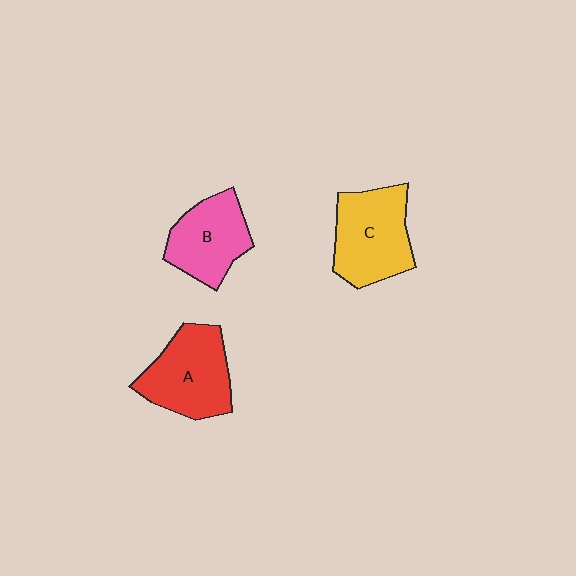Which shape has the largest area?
Shape C (yellow).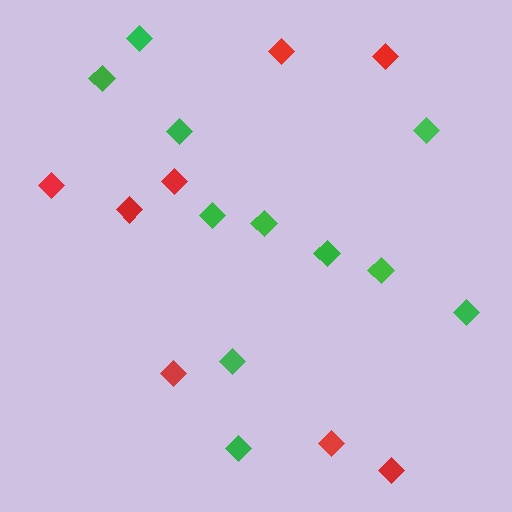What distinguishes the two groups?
There are 2 groups: one group of green diamonds (11) and one group of red diamonds (8).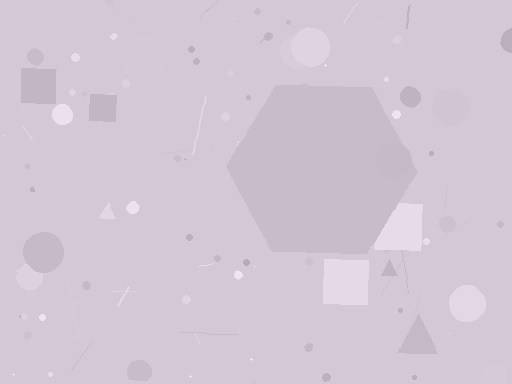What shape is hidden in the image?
A hexagon is hidden in the image.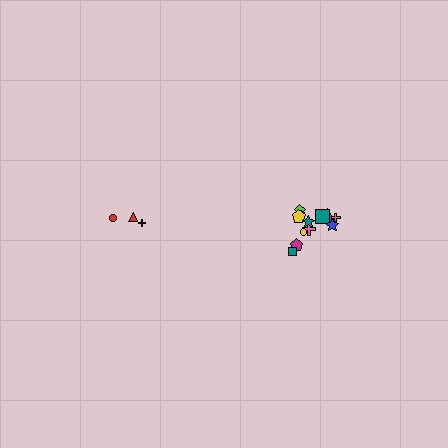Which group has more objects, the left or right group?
The right group.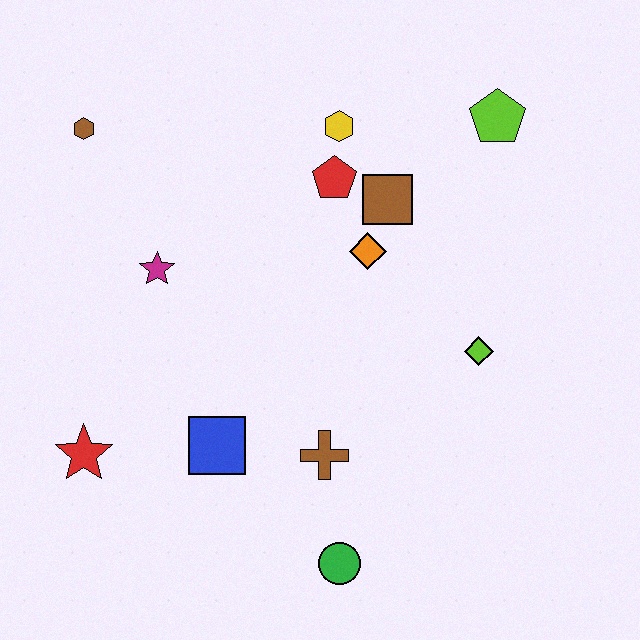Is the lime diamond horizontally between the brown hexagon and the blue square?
No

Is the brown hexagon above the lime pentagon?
No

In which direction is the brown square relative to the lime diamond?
The brown square is above the lime diamond.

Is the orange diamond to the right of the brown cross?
Yes